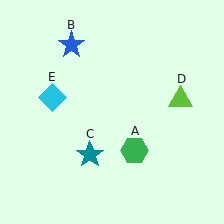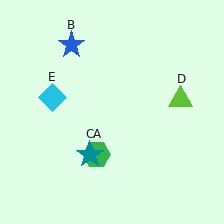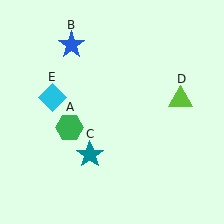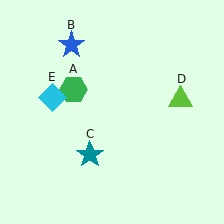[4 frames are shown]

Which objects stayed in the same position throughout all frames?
Blue star (object B) and teal star (object C) and lime triangle (object D) and cyan diamond (object E) remained stationary.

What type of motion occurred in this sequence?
The green hexagon (object A) rotated clockwise around the center of the scene.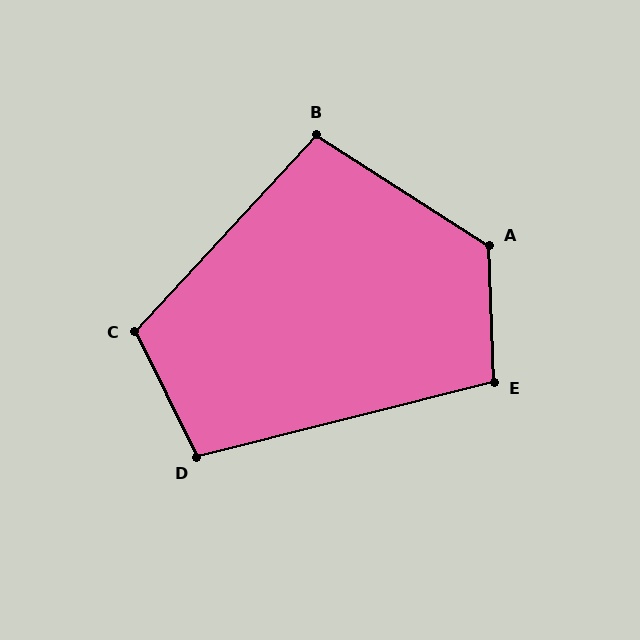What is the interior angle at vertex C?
Approximately 112 degrees (obtuse).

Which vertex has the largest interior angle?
A, at approximately 125 degrees.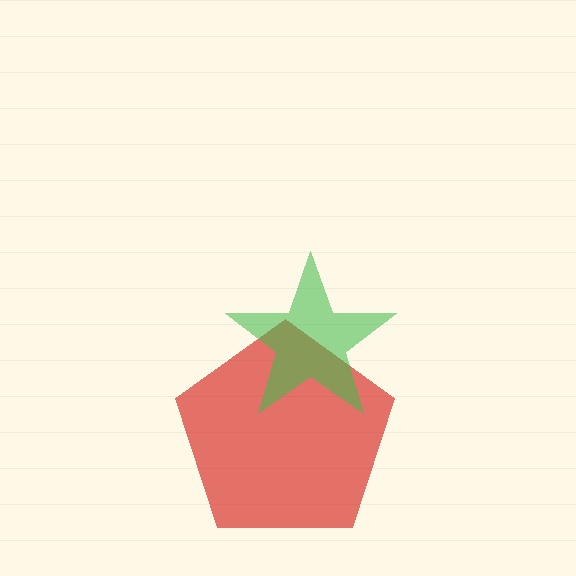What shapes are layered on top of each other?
The layered shapes are: a red pentagon, a green star.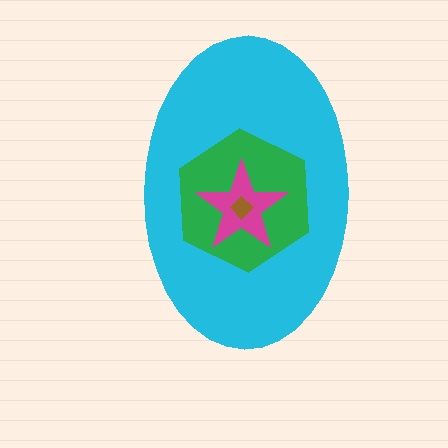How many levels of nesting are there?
4.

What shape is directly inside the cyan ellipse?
The green hexagon.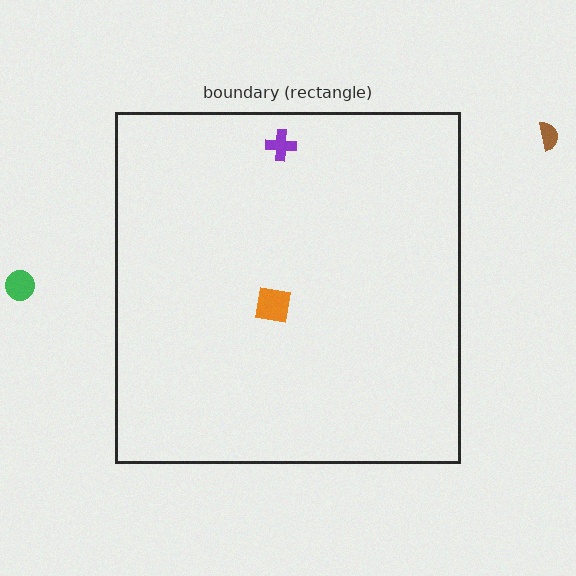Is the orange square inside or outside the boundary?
Inside.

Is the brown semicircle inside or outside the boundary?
Outside.